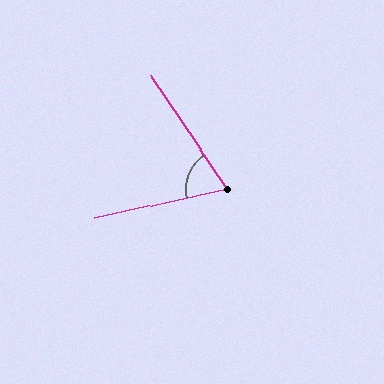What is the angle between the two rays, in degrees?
Approximately 68 degrees.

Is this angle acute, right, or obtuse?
It is acute.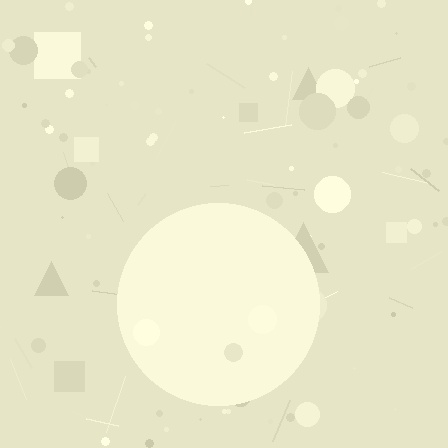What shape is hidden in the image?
A circle is hidden in the image.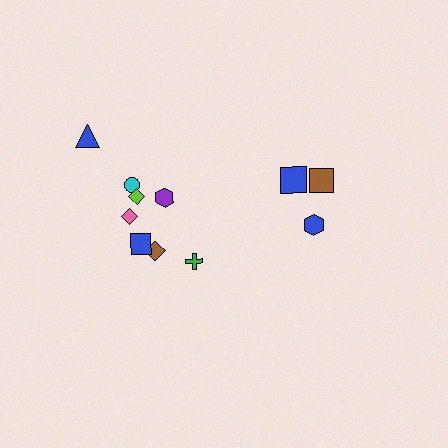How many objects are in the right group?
There are 3 objects.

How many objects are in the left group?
There are 8 objects.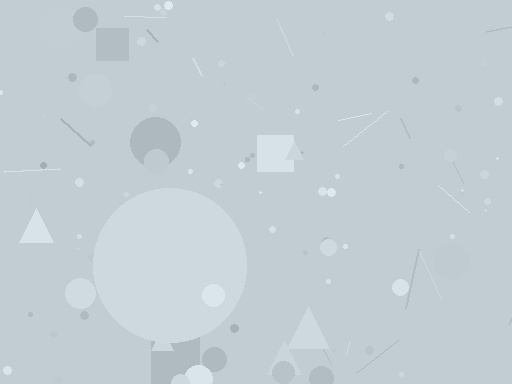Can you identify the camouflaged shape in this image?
The camouflaged shape is a circle.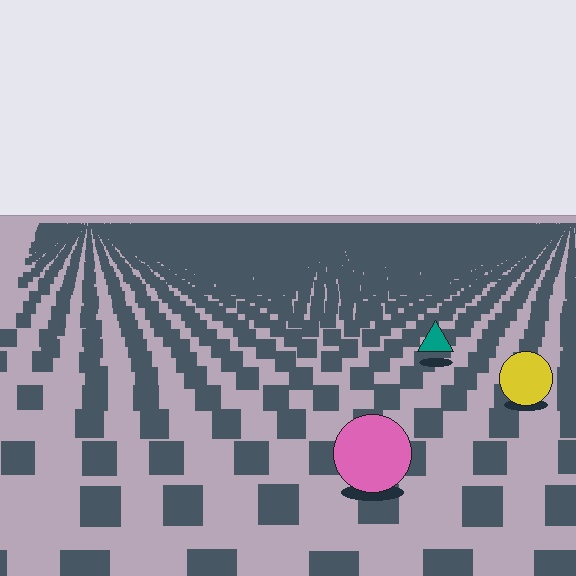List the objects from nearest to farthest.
From nearest to farthest: the pink circle, the yellow circle, the teal triangle.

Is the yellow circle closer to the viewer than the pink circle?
No. The pink circle is closer — you can tell from the texture gradient: the ground texture is coarser near it.